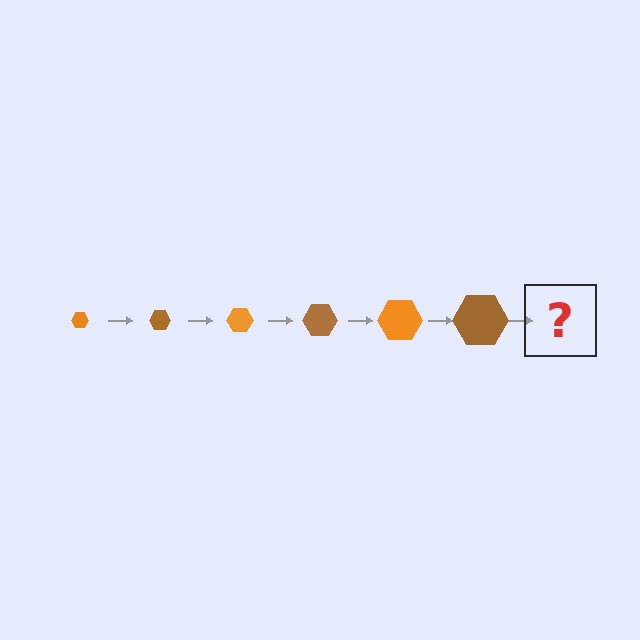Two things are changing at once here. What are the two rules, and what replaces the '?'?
The two rules are that the hexagon grows larger each step and the color cycles through orange and brown. The '?' should be an orange hexagon, larger than the previous one.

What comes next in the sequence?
The next element should be an orange hexagon, larger than the previous one.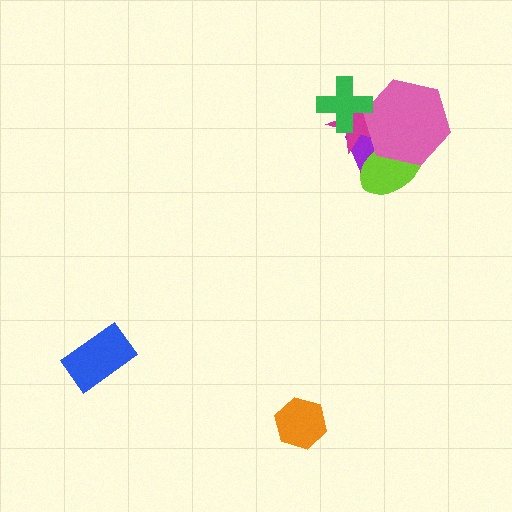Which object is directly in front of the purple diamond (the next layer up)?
The lime ellipse is directly in front of the purple diamond.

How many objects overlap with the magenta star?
4 objects overlap with the magenta star.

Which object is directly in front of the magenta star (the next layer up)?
The pink hexagon is directly in front of the magenta star.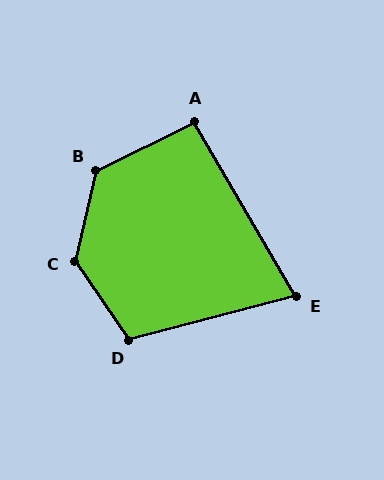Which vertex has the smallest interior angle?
E, at approximately 74 degrees.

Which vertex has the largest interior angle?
C, at approximately 133 degrees.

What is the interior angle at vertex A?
Approximately 94 degrees (approximately right).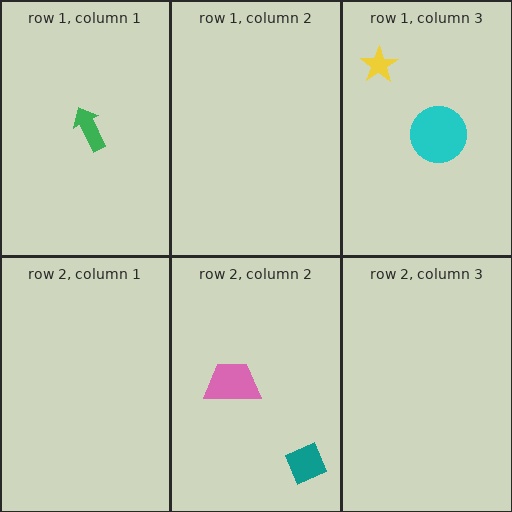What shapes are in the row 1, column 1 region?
The green arrow.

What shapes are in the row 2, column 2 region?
The pink trapezoid, the teal diamond.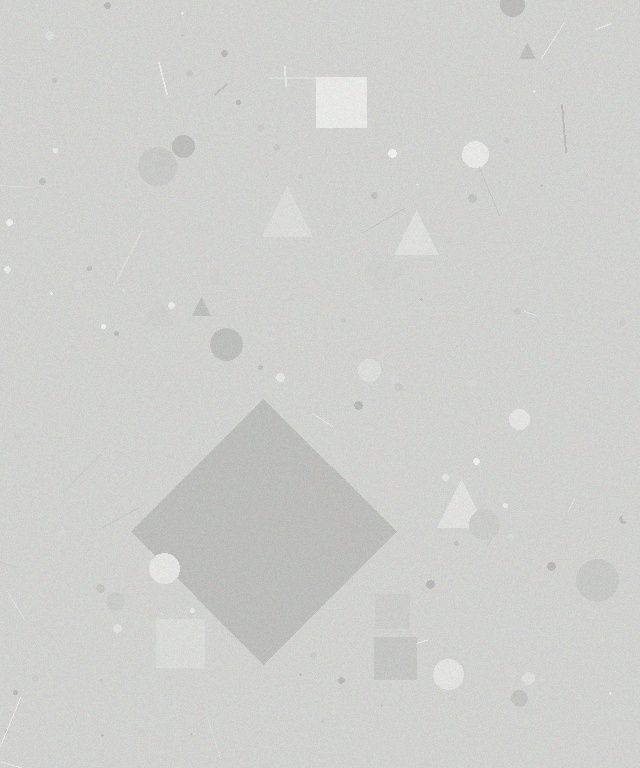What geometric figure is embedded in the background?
A diamond is embedded in the background.